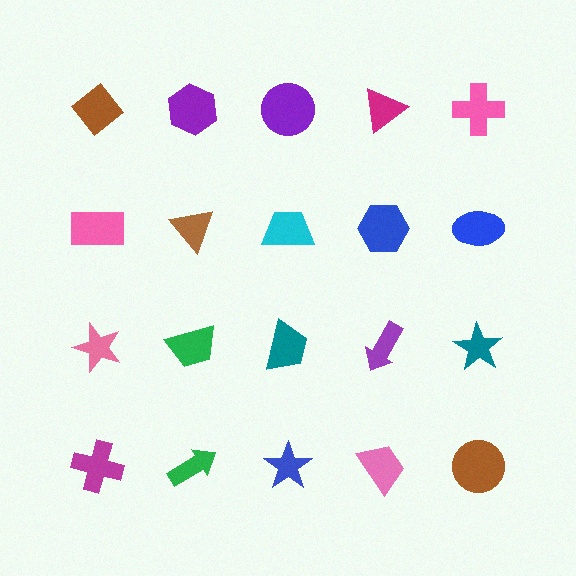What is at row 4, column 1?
A magenta cross.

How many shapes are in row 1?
5 shapes.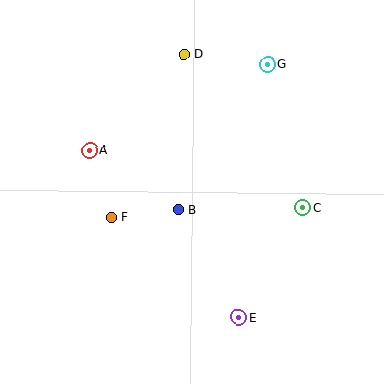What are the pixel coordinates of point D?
Point D is at (184, 54).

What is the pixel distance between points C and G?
The distance between C and G is 148 pixels.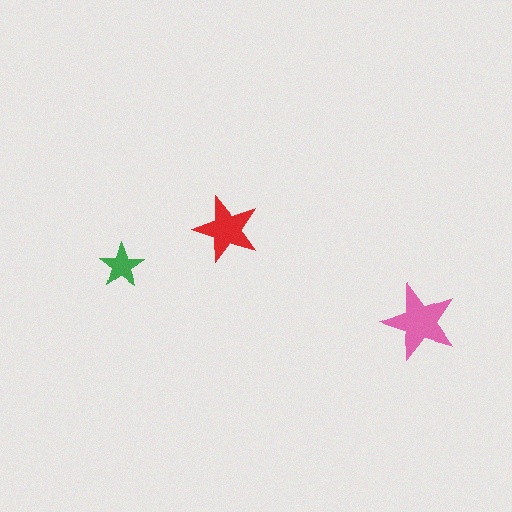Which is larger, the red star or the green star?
The red one.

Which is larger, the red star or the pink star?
The pink one.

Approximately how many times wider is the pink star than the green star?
About 1.5 times wider.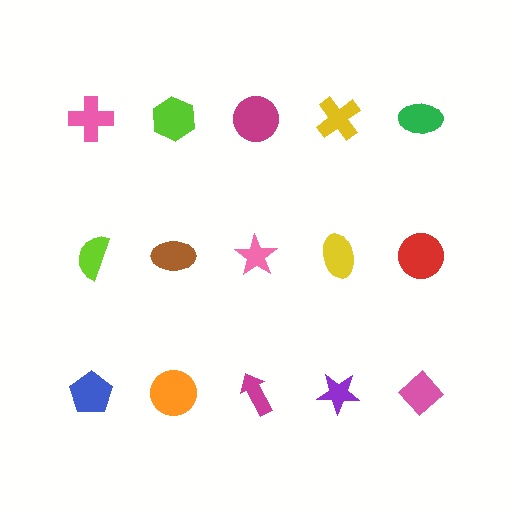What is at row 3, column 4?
A purple star.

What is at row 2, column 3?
A pink star.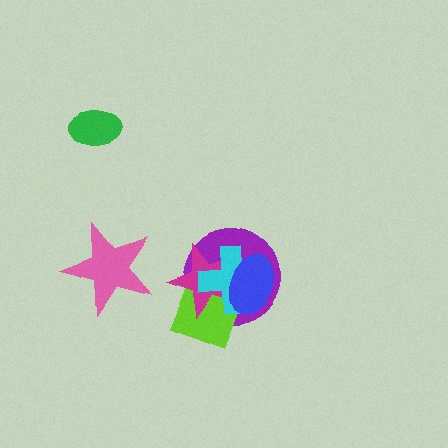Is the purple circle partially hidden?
Yes, it is partially covered by another shape.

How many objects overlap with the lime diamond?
4 objects overlap with the lime diamond.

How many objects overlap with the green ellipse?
0 objects overlap with the green ellipse.